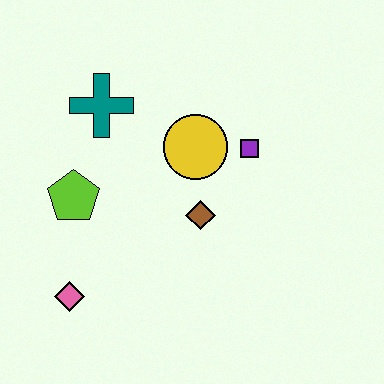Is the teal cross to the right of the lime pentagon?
Yes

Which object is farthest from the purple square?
The pink diamond is farthest from the purple square.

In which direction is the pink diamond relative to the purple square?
The pink diamond is to the left of the purple square.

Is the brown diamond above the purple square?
No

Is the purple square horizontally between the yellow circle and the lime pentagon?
No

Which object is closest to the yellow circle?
The purple square is closest to the yellow circle.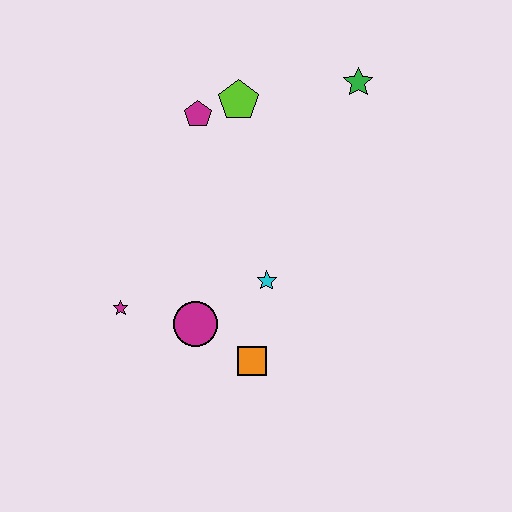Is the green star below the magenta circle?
No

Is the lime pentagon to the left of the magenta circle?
No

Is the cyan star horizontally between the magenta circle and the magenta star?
No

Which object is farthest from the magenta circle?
The green star is farthest from the magenta circle.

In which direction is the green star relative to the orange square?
The green star is above the orange square.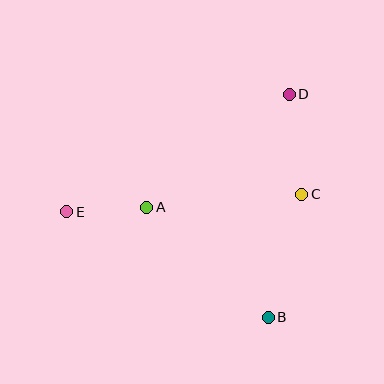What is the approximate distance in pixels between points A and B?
The distance between A and B is approximately 164 pixels.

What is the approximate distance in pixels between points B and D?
The distance between B and D is approximately 224 pixels.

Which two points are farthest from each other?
Points D and E are farthest from each other.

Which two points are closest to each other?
Points A and E are closest to each other.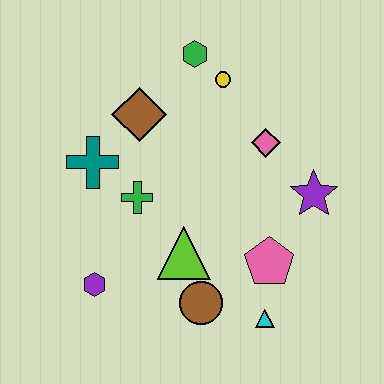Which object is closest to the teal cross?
The green cross is closest to the teal cross.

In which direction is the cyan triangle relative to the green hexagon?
The cyan triangle is below the green hexagon.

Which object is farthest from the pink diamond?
The purple hexagon is farthest from the pink diamond.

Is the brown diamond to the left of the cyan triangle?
Yes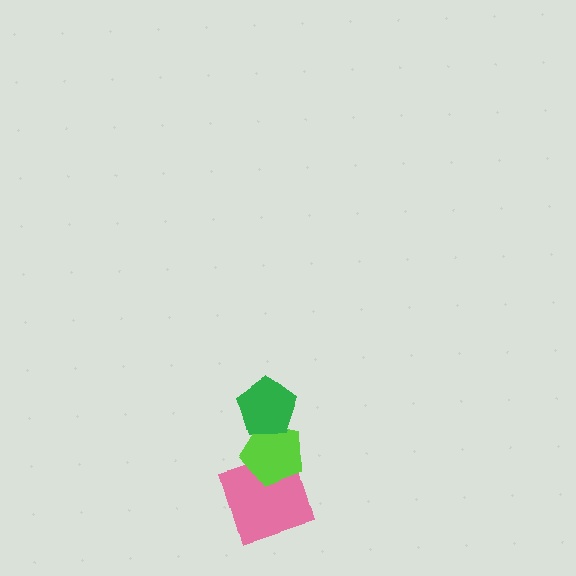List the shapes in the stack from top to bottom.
From top to bottom: the green pentagon, the lime pentagon, the pink square.